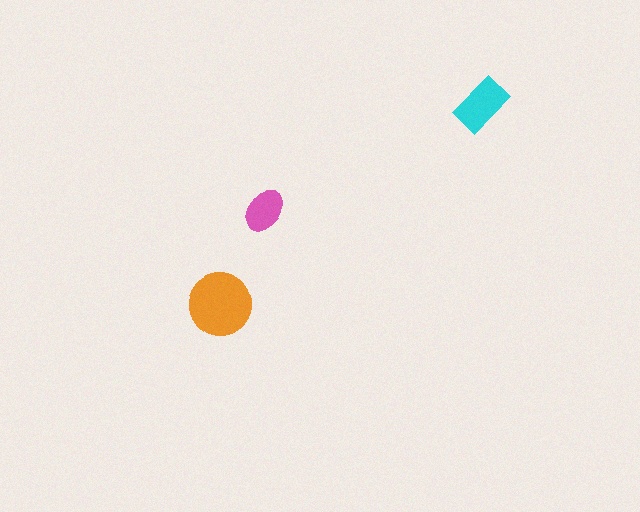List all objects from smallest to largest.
The pink ellipse, the cyan rectangle, the orange circle.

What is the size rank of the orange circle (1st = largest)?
1st.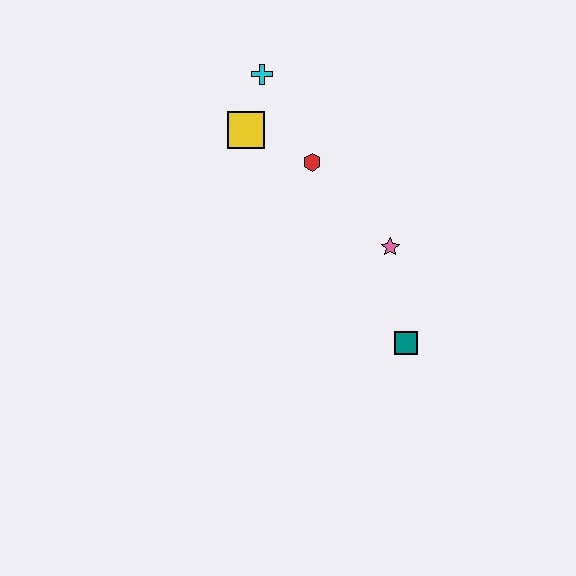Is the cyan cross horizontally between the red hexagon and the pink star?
No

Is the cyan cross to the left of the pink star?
Yes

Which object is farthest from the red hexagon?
The teal square is farthest from the red hexagon.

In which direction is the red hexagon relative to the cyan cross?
The red hexagon is below the cyan cross.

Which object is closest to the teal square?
The pink star is closest to the teal square.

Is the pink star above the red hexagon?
No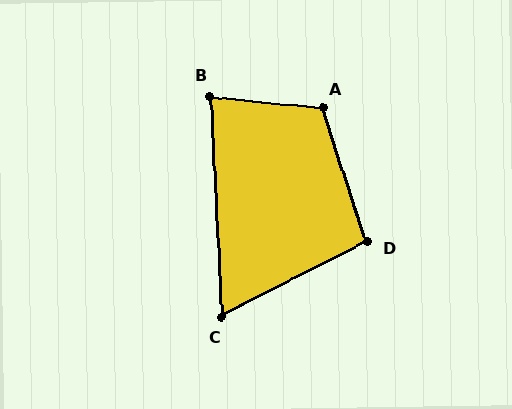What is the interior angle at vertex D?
Approximately 99 degrees (obtuse).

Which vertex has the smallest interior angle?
C, at approximately 66 degrees.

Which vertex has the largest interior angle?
A, at approximately 114 degrees.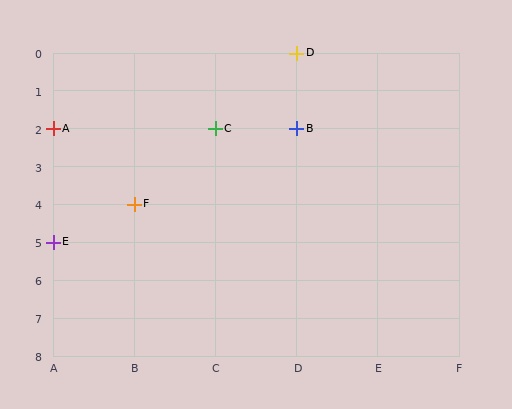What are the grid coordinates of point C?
Point C is at grid coordinates (C, 2).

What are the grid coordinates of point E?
Point E is at grid coordinates (A, 5).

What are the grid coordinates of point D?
Point D is at grid coordinates (D, 0).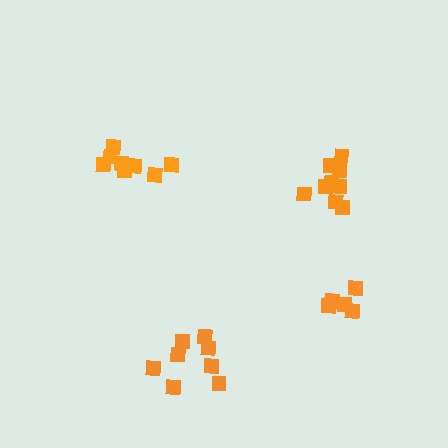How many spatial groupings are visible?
There are 4 spatial groupings.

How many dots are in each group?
Group 1: 9 dots, Group 2: 5 dots, Group 3: 8 dots, Group 4: 8 dots (30 total).